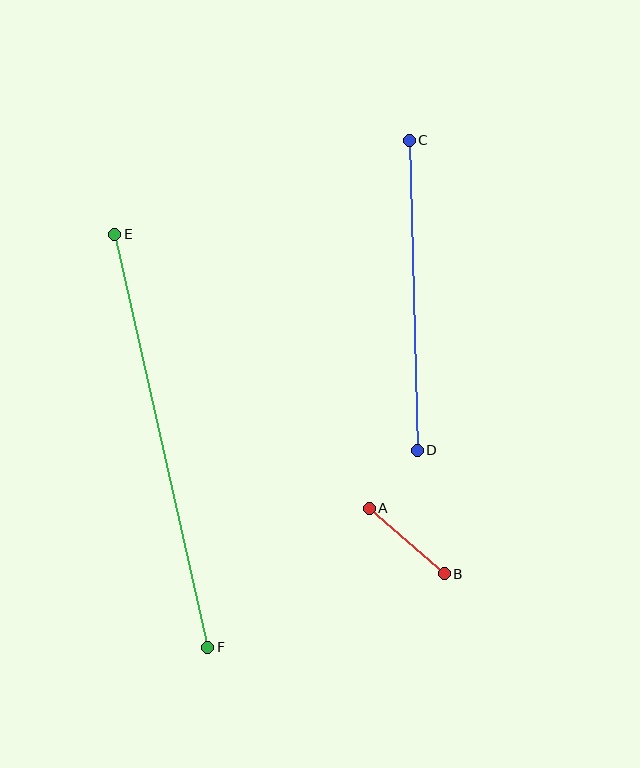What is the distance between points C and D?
The distance is approximately 310 pixels.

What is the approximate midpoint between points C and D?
The midpoint is at approximately (413, 295) pixels.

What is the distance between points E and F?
The distance is approximately 423 pixels.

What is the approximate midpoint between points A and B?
The midpoint is at approximately (407, 541) pixels.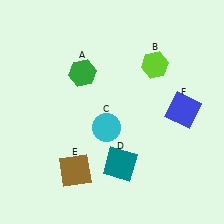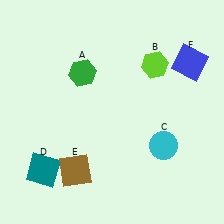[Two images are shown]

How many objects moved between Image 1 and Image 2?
3 objects moved between the two images.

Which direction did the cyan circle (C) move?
The cyan circle (C) moved right.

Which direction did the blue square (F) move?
The blue square (F) moved up.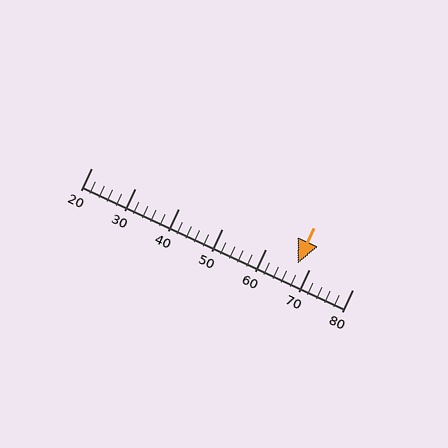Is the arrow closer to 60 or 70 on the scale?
The arrow is closer to 70.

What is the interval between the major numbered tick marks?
The major tick marks are spaced 10 units apart.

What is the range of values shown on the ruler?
The ruler shows values from 20 to 80.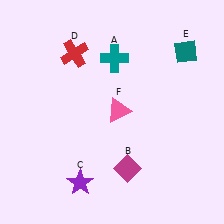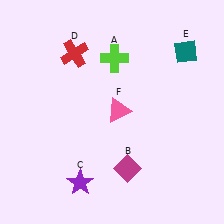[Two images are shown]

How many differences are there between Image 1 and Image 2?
There is 1 difference between the two images.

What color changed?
The cross (A) changed from teal in Image 1 to lime in Image 2.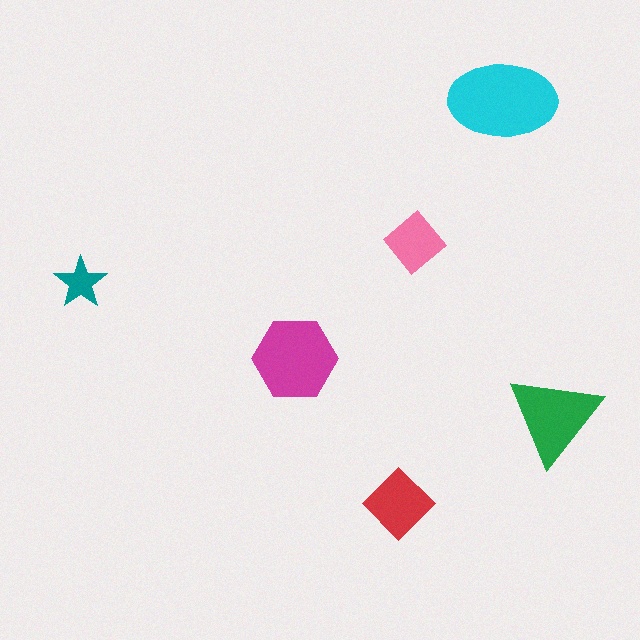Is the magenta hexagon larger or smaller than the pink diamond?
Larger.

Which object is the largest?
The cyan ellipse.